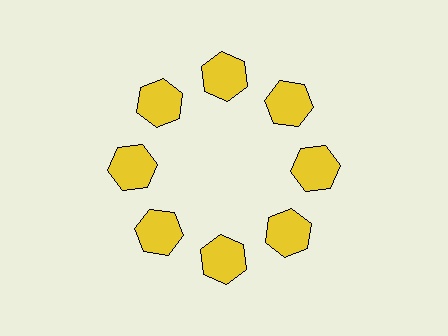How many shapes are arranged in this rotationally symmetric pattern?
There are 8 shapes, arranged in 8 groups of 1.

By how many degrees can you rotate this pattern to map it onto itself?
The pattern maps onto itself every 45 degrees of rotation.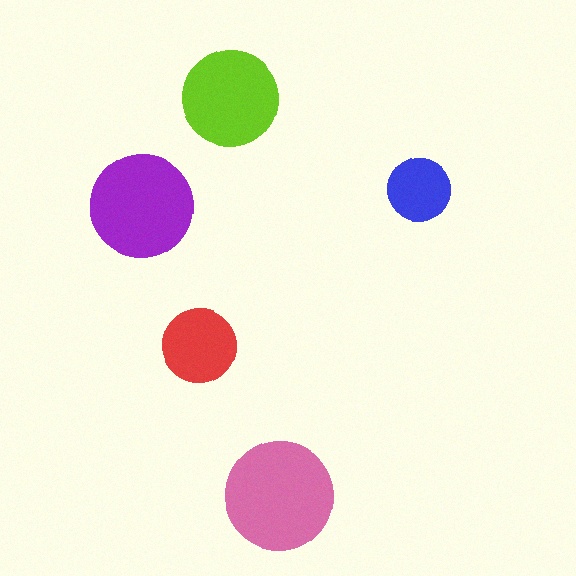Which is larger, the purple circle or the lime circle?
The purple one.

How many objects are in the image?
There are 5 objects in the image.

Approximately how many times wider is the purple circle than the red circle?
About 1.5 times wider.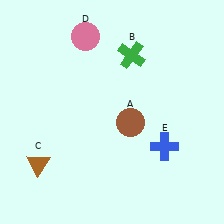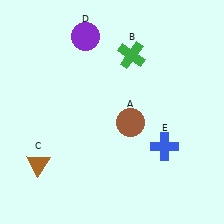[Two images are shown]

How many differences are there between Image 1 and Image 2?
There is 1 difference between the two images.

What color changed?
The circle (D) changed from pink in Image 1 to purple in Image 2.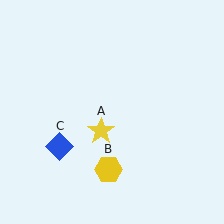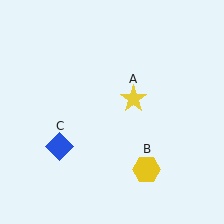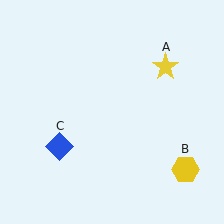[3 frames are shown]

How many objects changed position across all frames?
2 objects changed position: yellow star (object A), yellow hexagon (object B).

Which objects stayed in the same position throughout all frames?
Blue diamond (object C) remained stationary.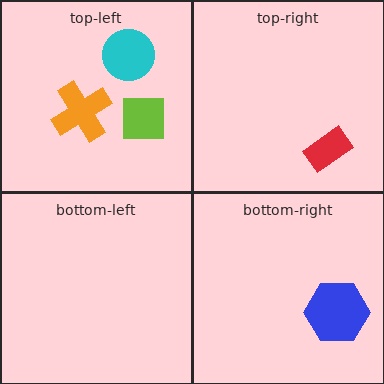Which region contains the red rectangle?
The top-right region.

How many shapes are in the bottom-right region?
1.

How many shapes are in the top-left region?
3.